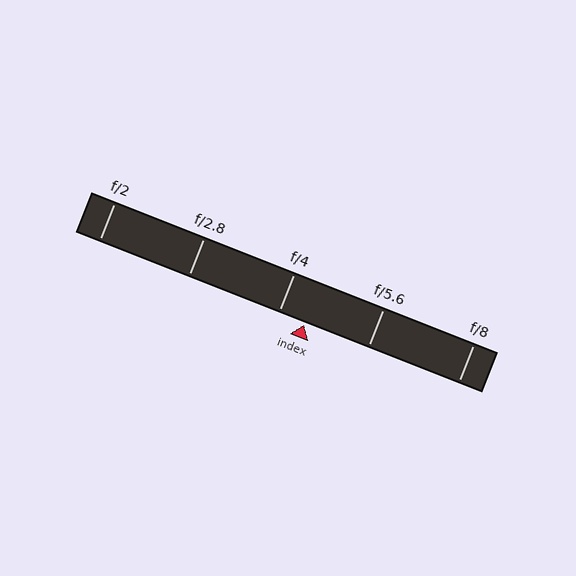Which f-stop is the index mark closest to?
The index mark is closest to f/4.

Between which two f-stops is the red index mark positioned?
The index mark is between f/4 and f/5.6.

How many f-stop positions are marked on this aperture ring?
There are 5 f-stop positions marked.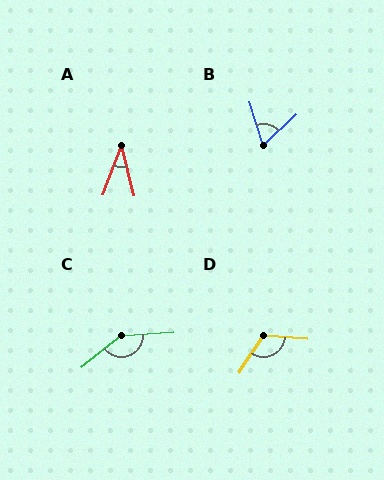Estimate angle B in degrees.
Approximately 64 degrees.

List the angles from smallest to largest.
A (34°), B (64°), D (118°), C (146°).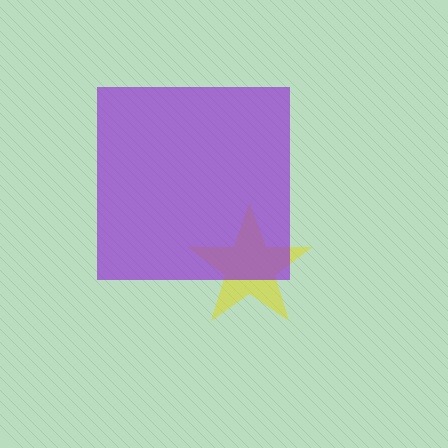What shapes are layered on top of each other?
The layered shapes are: a yellow star, a purple square.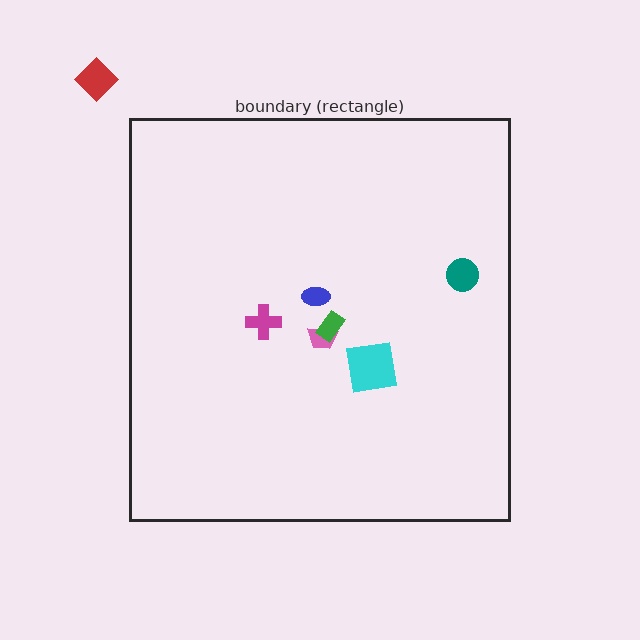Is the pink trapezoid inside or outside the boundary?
Inside.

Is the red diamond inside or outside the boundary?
Outside.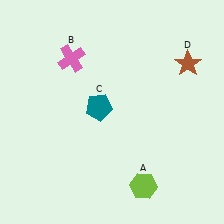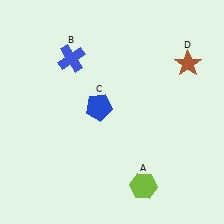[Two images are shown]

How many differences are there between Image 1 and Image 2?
There are 2 differences between the two images.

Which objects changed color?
B changed from pink to blue. C changed from teal to blue.